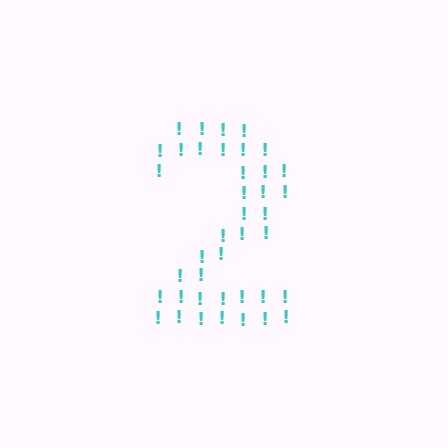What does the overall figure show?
The overall figure shows the digit 2.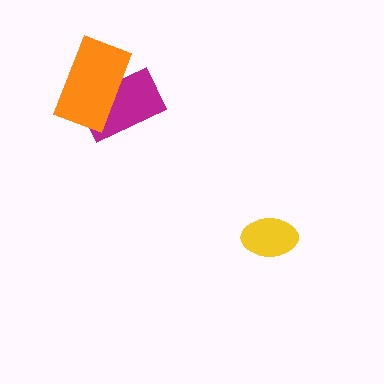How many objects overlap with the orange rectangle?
1 object overlaps with the orange rectangle.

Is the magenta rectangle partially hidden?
Yes, it is partially covered by another shape.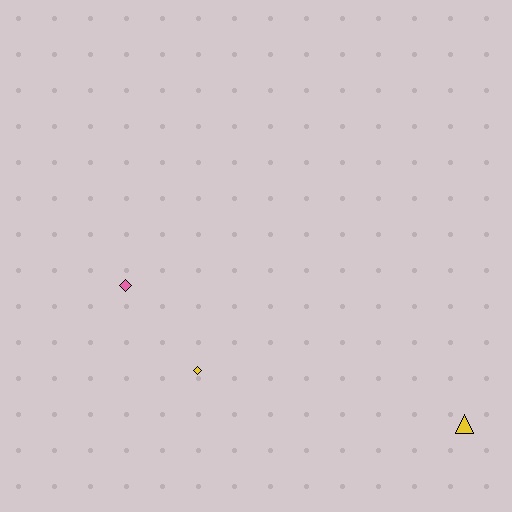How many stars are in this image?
There are no stars.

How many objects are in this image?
There are 3 objects.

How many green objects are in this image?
There are no green objects.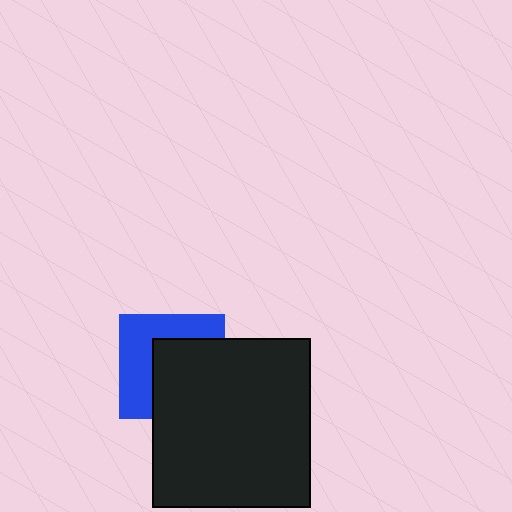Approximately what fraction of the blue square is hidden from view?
Roughly 54% of the blue square is hidden behind the black rectangle.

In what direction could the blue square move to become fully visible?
The blue square could move toward the upper-left. That would shift it out from behind the black rectangle entirely.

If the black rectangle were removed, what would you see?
You would see the complete blue square.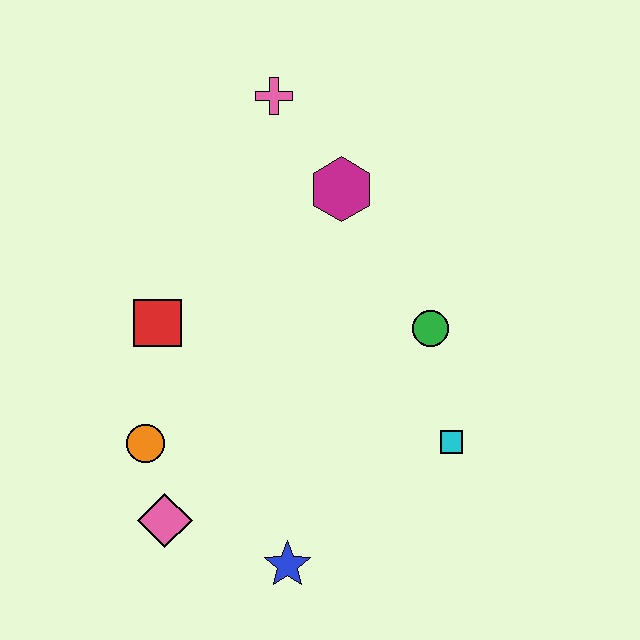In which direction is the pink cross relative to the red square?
The pink cross is above the red square.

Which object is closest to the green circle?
The cyan square is closest to the green circle.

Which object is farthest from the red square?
The cyan square is farthest from the red square.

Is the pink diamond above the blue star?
Yes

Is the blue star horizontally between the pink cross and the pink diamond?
No